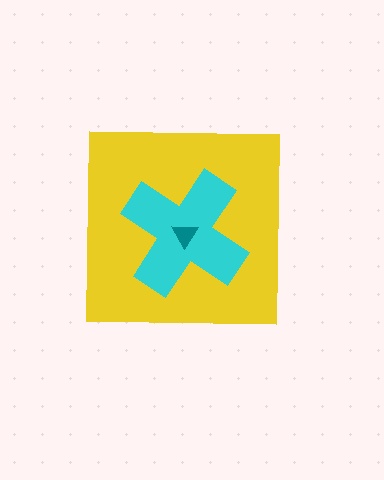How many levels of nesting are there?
3.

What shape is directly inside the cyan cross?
The teal triangle.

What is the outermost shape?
The yellow square.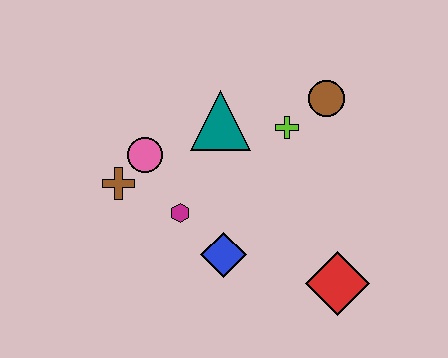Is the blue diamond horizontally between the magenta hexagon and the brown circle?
Yes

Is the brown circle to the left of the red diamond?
Yes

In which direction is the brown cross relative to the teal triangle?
The brown cross is to the left of the teal triangle.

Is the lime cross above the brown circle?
No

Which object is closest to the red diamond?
The blue diamond is closest to the red diamond.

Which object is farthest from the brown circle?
The brown cross is farthest from the brown circle.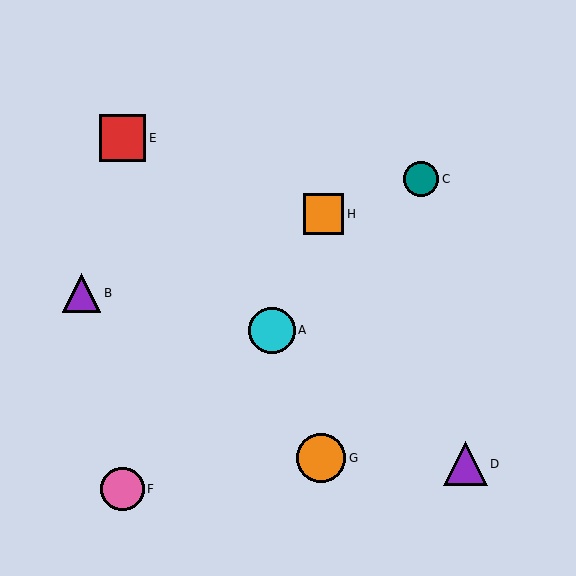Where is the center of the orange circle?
The center of the orange circle is at (321, 458).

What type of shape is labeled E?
Shape E is a red square.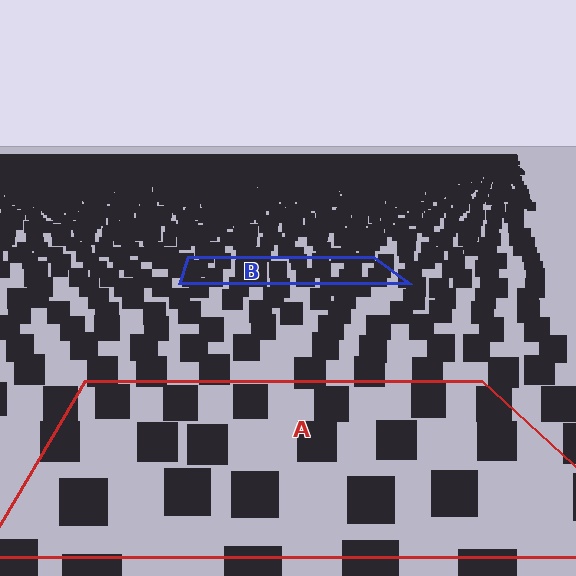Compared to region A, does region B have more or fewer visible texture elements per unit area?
Region B has more texture elements per unit area — they are packed more densely because it is farther away.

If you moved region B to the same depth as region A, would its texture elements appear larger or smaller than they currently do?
They would appear larger. At a closer depth, the same texture elements are projected at a bigger on-screen size.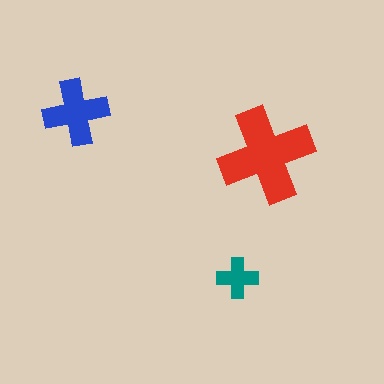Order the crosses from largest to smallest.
the red one, the blue one, the teal one.